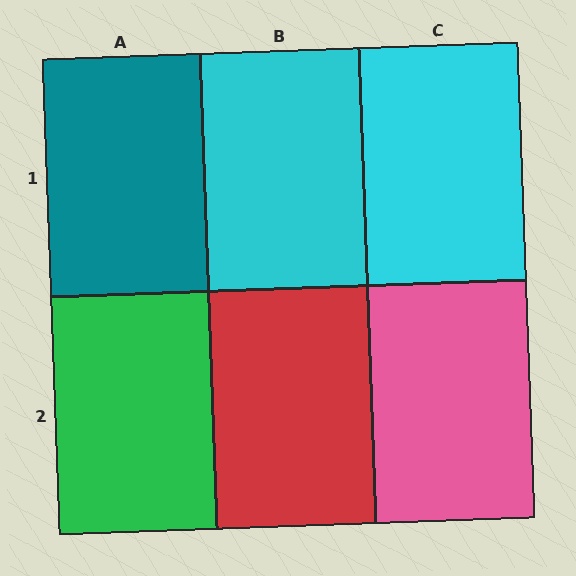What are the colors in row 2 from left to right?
Green, red, pink.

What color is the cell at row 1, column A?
Teal.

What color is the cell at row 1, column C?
Cyan.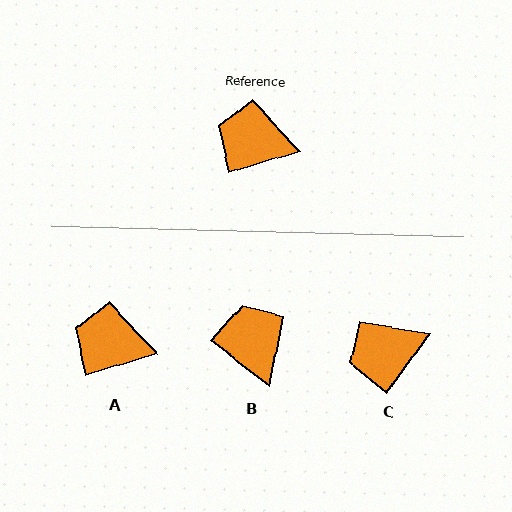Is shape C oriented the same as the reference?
No, it is off by about 38 degrees.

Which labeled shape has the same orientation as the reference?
A.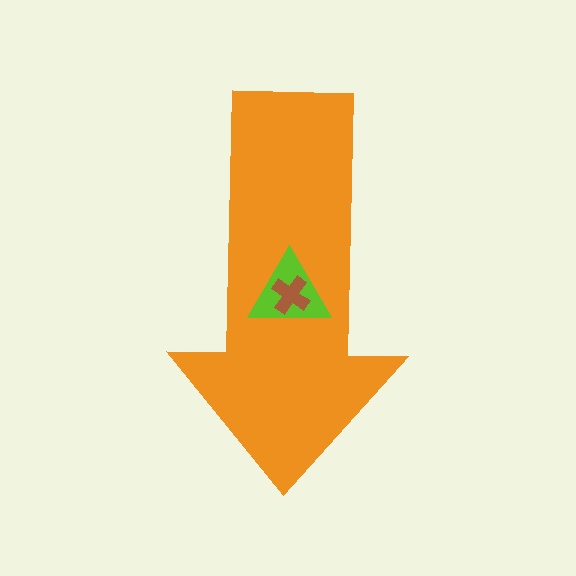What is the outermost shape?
The orange arrow.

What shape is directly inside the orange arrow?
The lime triangle.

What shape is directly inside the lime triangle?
The brown cross.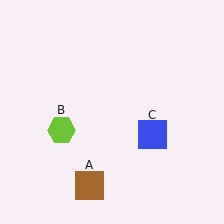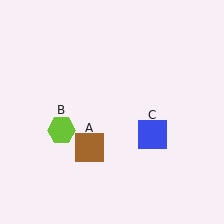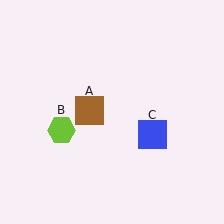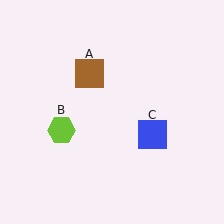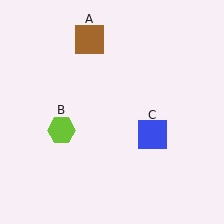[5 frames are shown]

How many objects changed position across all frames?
1 object changed position: brown square (object A).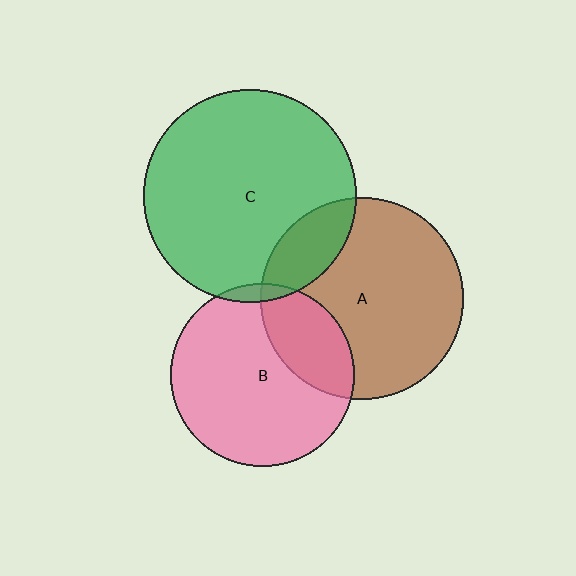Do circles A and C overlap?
Yes.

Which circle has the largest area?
Circle C (green).